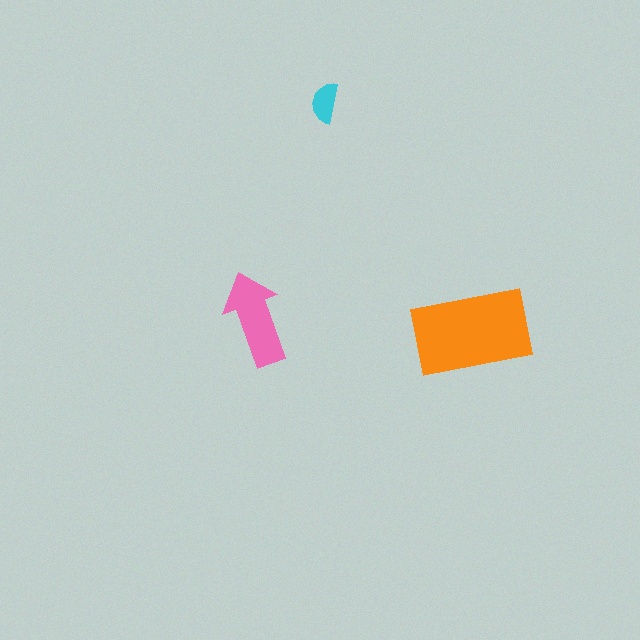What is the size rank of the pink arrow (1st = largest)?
2nd.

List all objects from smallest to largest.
The cyan semicircle, the pink arrow, the orange rectangle.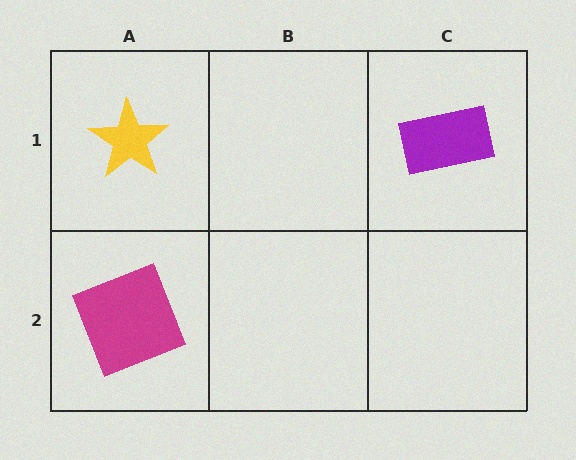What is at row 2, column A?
A magenta square.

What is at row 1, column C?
A purple rectangle.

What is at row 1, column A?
A yellow star.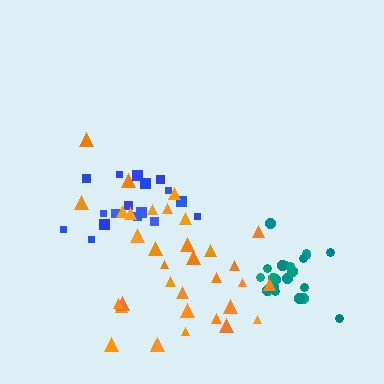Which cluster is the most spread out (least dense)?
Orange.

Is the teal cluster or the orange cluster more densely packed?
Teal.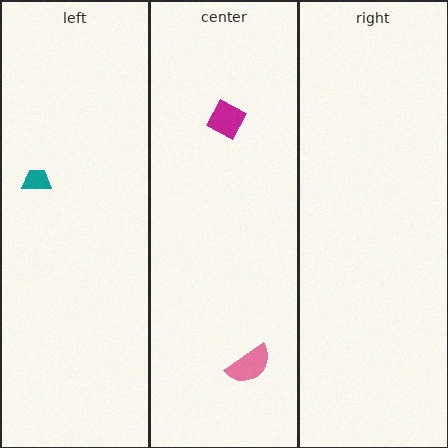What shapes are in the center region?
The magenta diamond, the pink semicircle.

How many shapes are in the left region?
1.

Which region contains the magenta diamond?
The center region.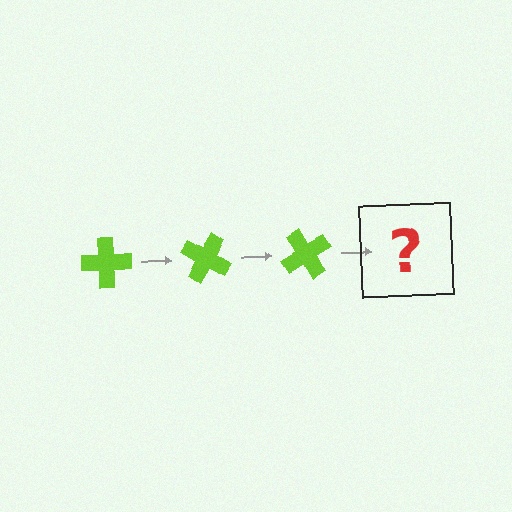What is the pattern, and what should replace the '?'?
The pattern is that the cross rotates 30 degrees each step. The '?' should be a lime cross rotated 90 degrees.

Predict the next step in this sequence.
The next step is a lime cross rotated 90 degrees.